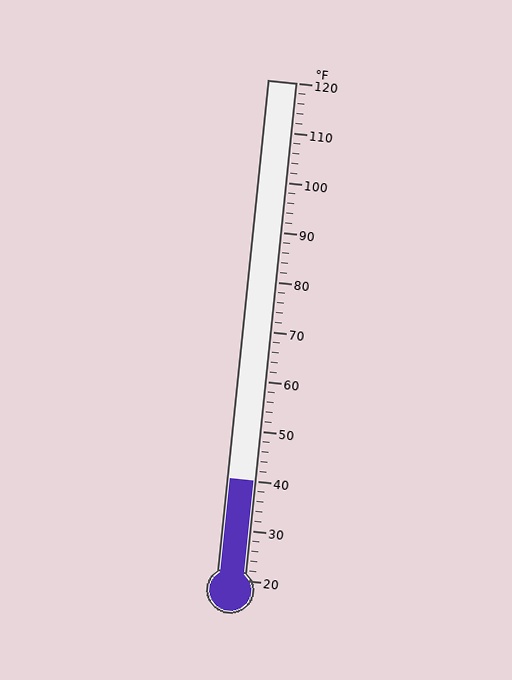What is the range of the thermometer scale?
The thermometer scale ranges from 20°F to 120°F.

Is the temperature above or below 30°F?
The temperature is above 30°F.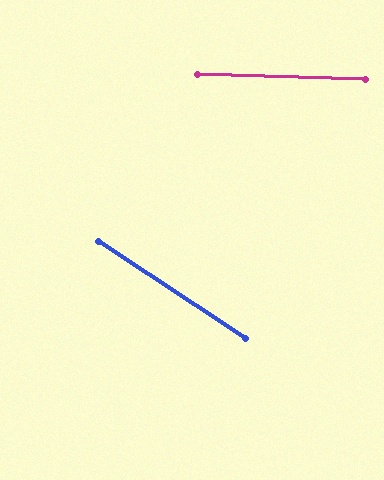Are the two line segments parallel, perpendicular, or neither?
Neither parallel nor perpendicular — they differ by about 32°.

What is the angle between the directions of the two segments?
Approximately 32 degrees.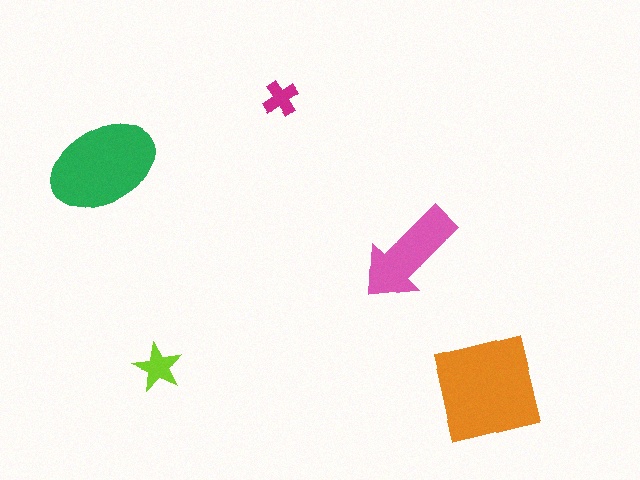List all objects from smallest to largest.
The magenta cross, the lime star, the pink arrow, the green ellipse, the orange square.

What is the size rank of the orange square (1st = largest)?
1st.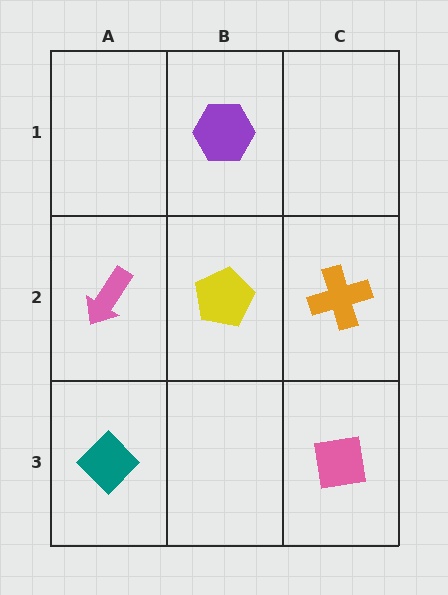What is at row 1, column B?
A purple hexagon.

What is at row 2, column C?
An orange cross.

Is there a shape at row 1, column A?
No, that cell is empty.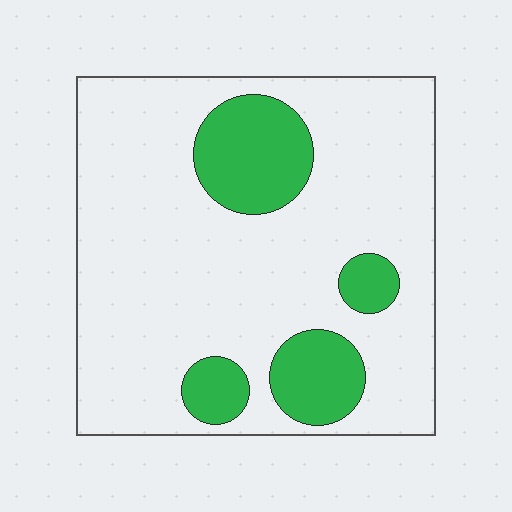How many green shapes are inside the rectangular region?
4.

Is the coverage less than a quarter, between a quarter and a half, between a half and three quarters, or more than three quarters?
Less than a quarter.